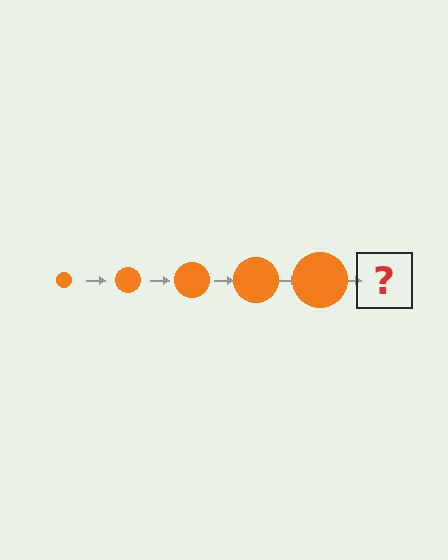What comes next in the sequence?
The next element should be an orange circle, larger than the previous one.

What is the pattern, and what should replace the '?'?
The pattern is that the circle gets progressively larger each step. The '?' should be an orange circle, larger than the previous one.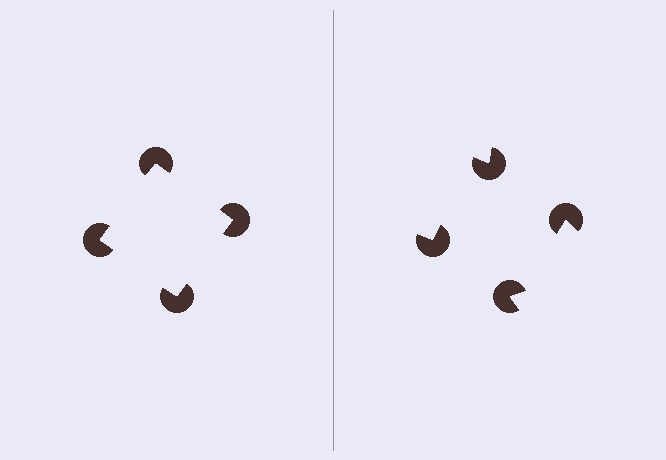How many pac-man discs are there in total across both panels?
8 — 4 on each side.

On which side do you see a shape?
An illusory square appears on the left side. On the right side the wedge cuts are rotated, so no coherent shape forms.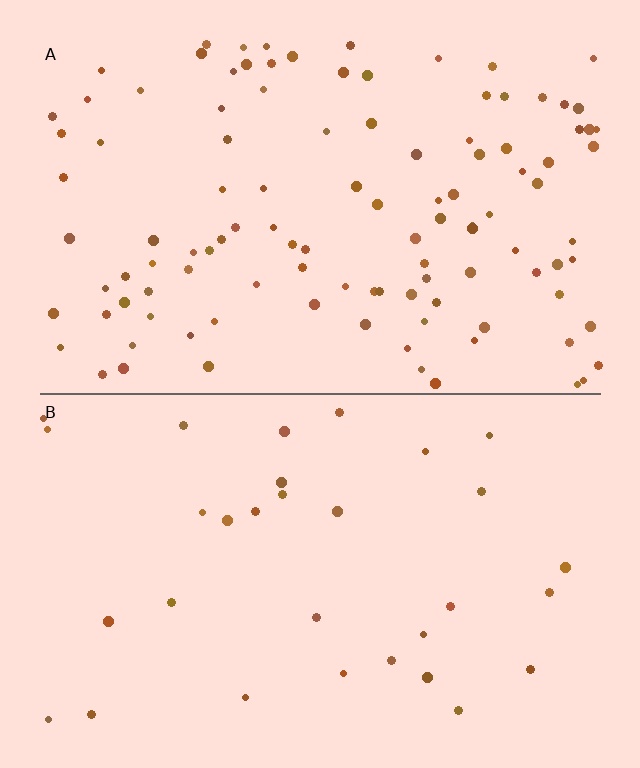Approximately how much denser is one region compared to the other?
Approximately 3.5× — region A over region B.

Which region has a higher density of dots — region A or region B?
A (the top).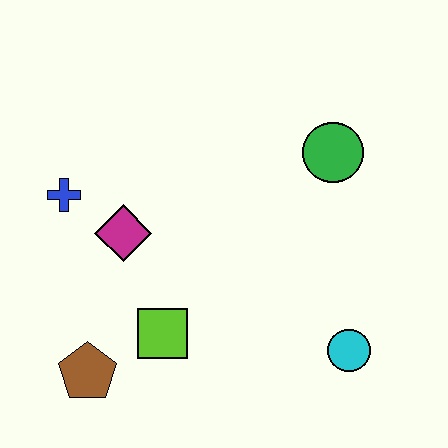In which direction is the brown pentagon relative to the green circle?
The brown pentagon is to the left of the green circle.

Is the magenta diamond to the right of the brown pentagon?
Yes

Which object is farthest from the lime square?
The green circle is farthest from the lime square.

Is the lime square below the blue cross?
Yes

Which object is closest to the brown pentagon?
The lime square is closest to the brown pentagon.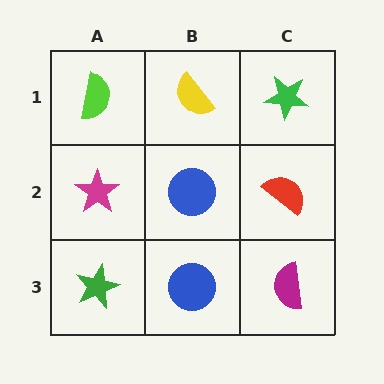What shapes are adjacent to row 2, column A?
A lime semicircle (row 1, column A), a green star (row 3, column A), a blue circle (row 2, column B).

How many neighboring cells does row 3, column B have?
3.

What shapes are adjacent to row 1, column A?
A magenta star (row 2, column A), a yellow semicircle (row 1, column B).